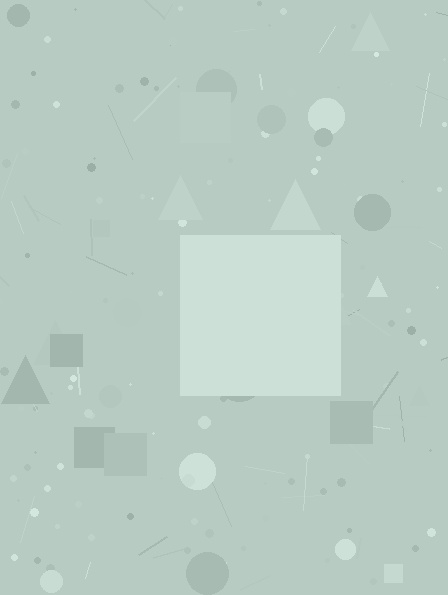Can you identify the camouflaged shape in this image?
The camouflaged shape is a square.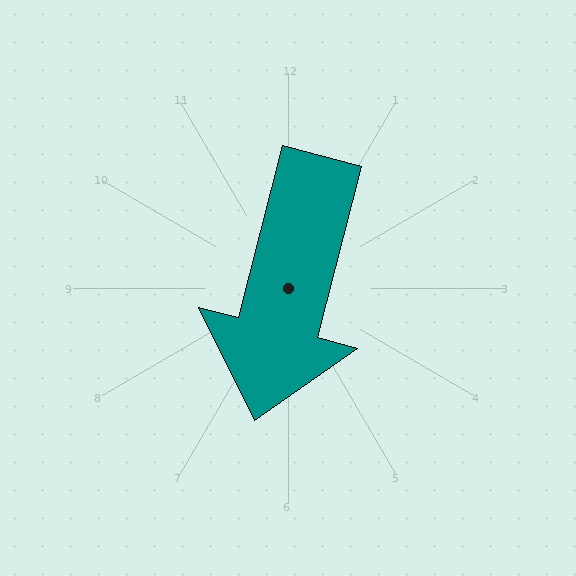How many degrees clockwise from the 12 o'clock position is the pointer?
Approximately 194 degrees.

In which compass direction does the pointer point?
South.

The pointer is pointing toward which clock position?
Roughly 6 o'clock.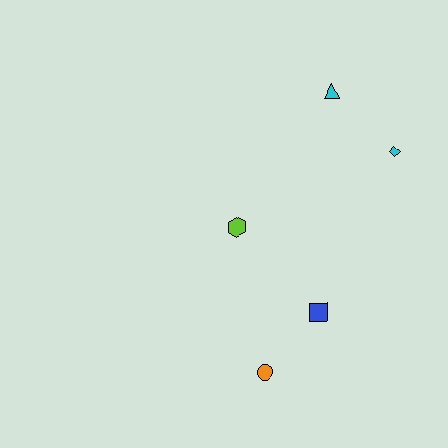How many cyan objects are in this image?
There are 2 cyan objects.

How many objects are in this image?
There are 5 objects.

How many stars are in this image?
There are no stars.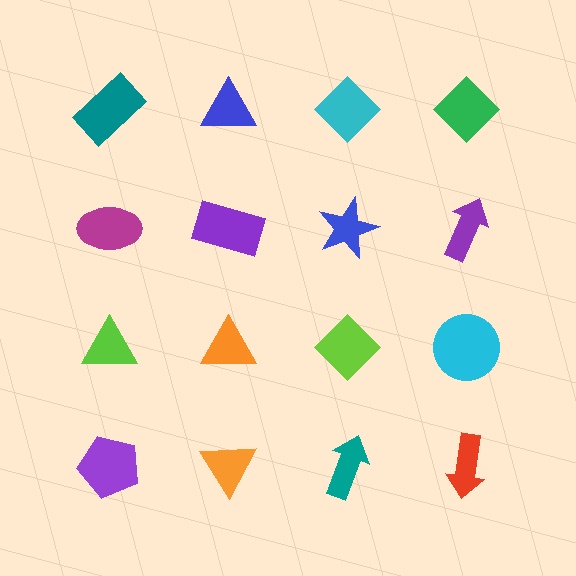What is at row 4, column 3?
A teal arrow.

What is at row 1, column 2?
A blue triangle.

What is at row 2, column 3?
A blue star.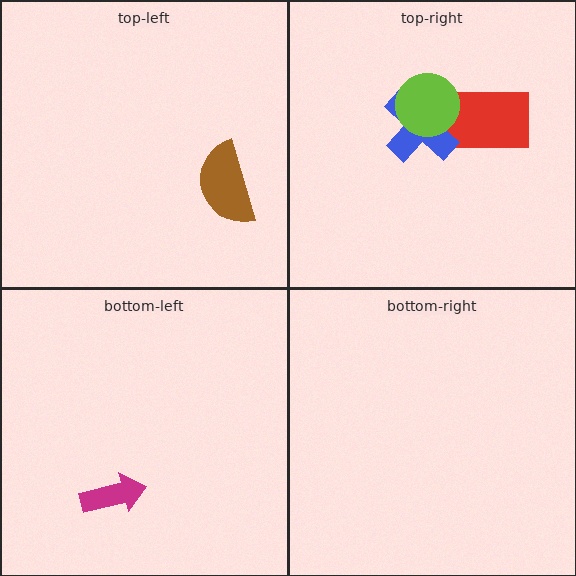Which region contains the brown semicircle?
The top-left region.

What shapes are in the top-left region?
The brown semicircle.